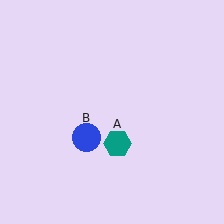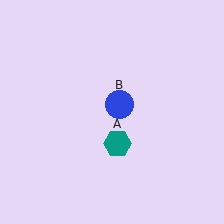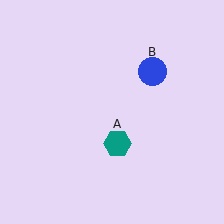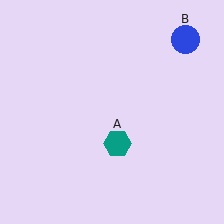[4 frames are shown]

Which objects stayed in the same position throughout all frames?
Teal hexagon (object A) remained stationary.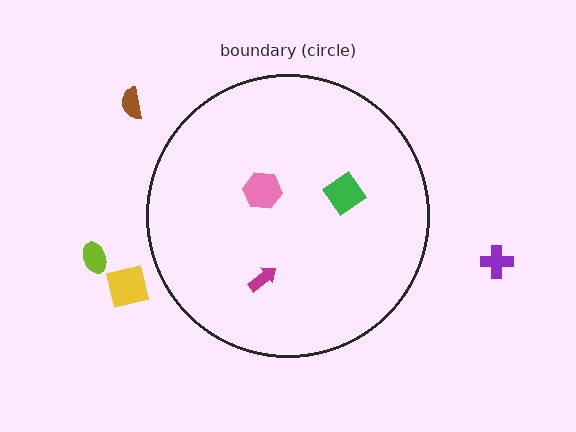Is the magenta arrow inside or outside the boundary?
Inside.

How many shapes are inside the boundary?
3 inside, 4 outside.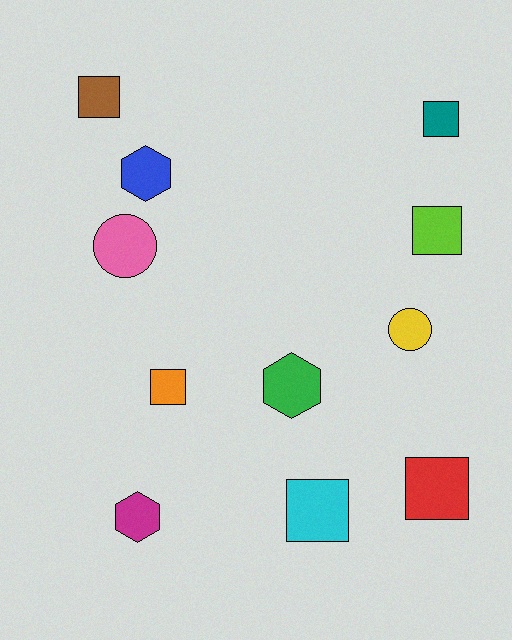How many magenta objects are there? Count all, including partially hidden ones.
There is 1 magenta object.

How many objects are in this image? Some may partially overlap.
There are 11 objects.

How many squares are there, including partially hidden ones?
There are 6 squares.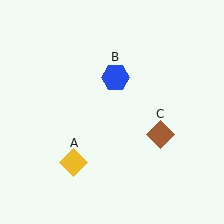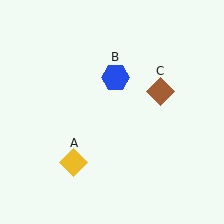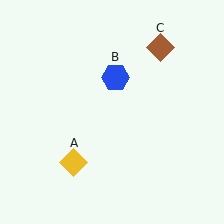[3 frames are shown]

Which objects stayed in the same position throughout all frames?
Yellow diamond (object A) and blue hexagon (object B) remained stationary.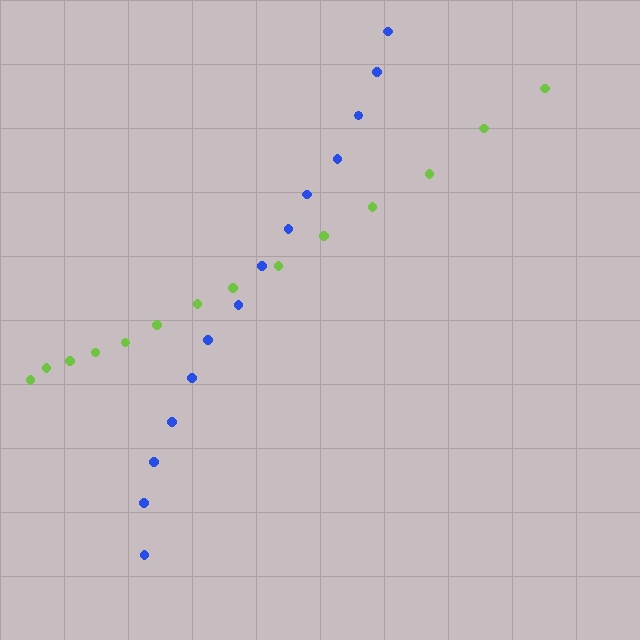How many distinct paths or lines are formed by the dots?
There are 2 distinct paths.